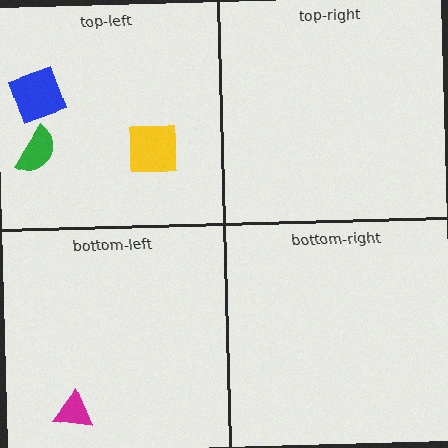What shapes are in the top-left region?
The blue diamond, the green semicircle, the yellow square.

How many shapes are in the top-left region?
3.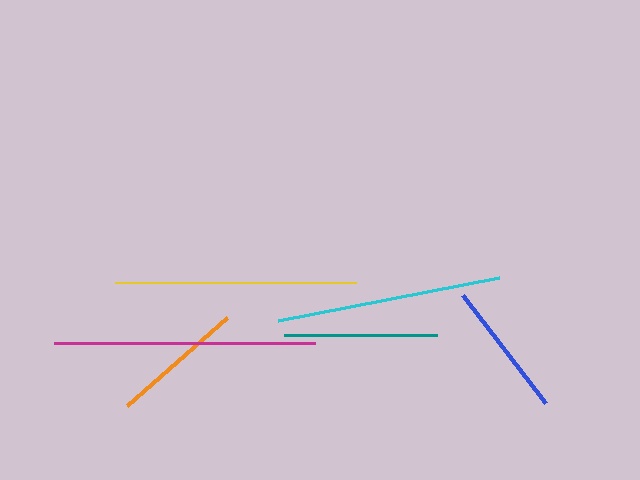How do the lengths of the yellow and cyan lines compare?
The yellow and cyan lines are approximately the same length.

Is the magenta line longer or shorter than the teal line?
The magenta line is longer than the teal line.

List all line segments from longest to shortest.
From longest to shortest: magenta, yellow, cyan, teal, blue, orange.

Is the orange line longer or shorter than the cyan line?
The cyan line is longer than the orange line.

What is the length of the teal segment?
The teal segment is approximately 152 pixels long.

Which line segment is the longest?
The magenta line is the longest at approximately 261 pixels.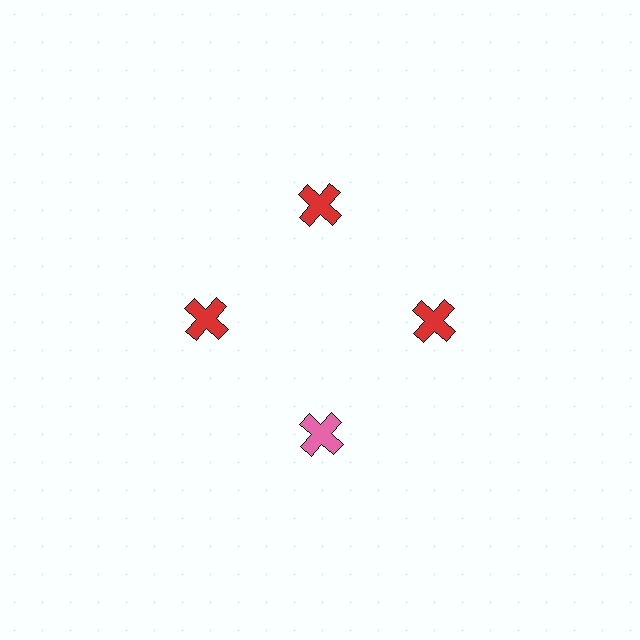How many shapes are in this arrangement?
There are 4 shapes arranged in a ring pattern.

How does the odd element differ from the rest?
It has a different color: pink instead of red.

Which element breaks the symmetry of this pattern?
The pink cross at roughly the 6 o'clock position breaks the symmetry. All other shapes are red crosses.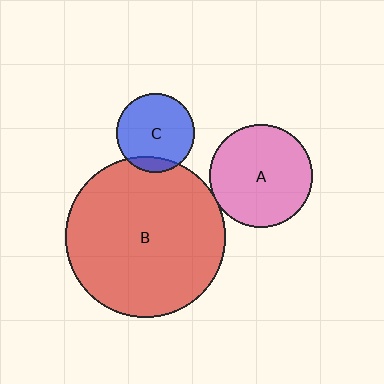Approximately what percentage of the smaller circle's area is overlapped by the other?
Approximately 5%.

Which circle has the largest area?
Circle B (red).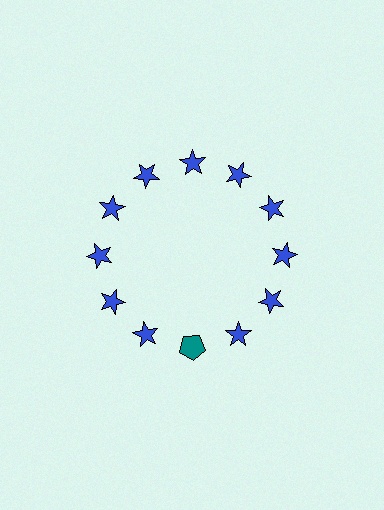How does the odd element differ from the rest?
It differs in both color (teal instead of blue) and shape (pentagon instead of star).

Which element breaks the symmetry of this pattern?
The teal pentagon at roughly the 6 o'clock position breaks the symmetry. All other shapes are blue stars.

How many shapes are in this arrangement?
There are 12 shapes arranged in a ring pattern.